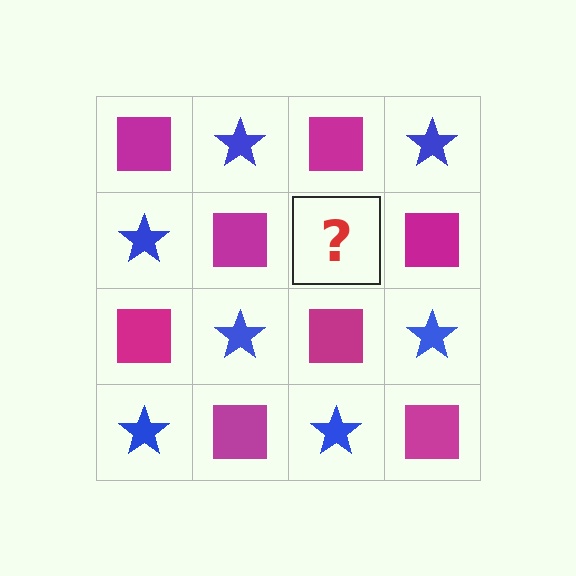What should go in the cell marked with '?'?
The missing cell should contain a blue star.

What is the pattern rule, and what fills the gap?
The rule is that it alternates magenta square and blue star in a checkerboard pattern. The gap should be filled with a blue star.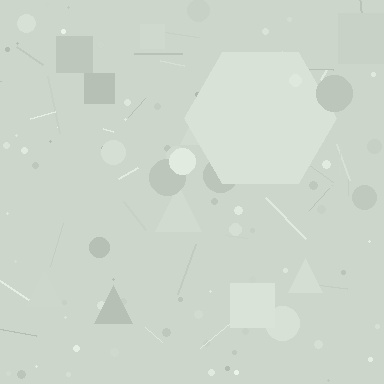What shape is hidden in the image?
A hexagon is hidden in the image.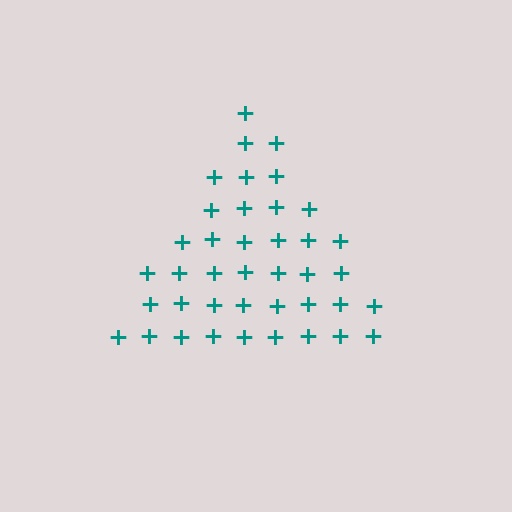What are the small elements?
The small elements are plus signs.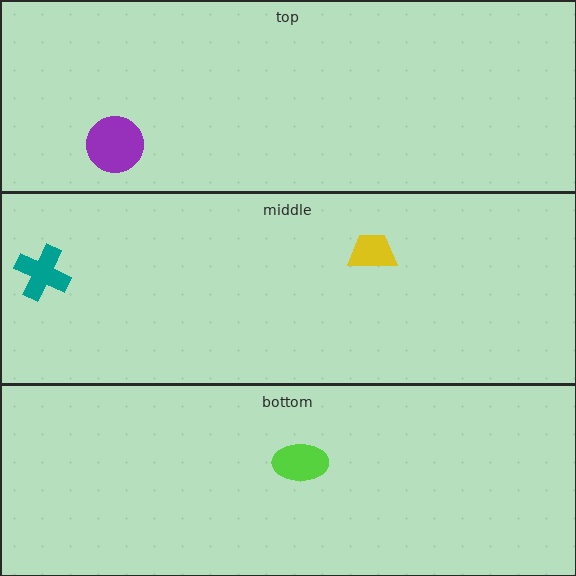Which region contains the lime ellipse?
The bottom region.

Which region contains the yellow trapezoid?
The middle region.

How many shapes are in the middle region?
2.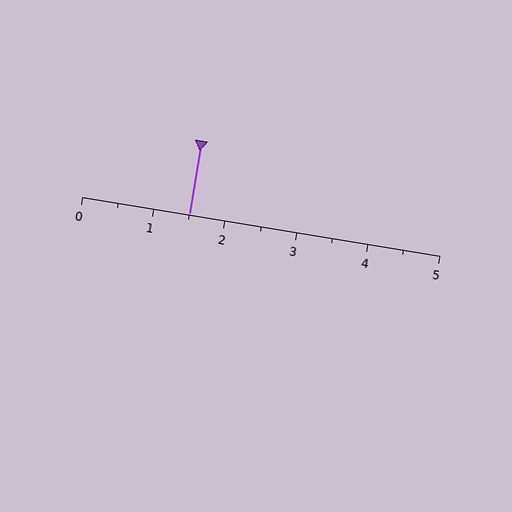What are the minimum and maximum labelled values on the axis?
The axis runs from 0 to 5.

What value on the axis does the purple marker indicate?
The marker indicates approximately 1.5.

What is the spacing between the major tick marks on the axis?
The major ticks are spaced 1 apart.